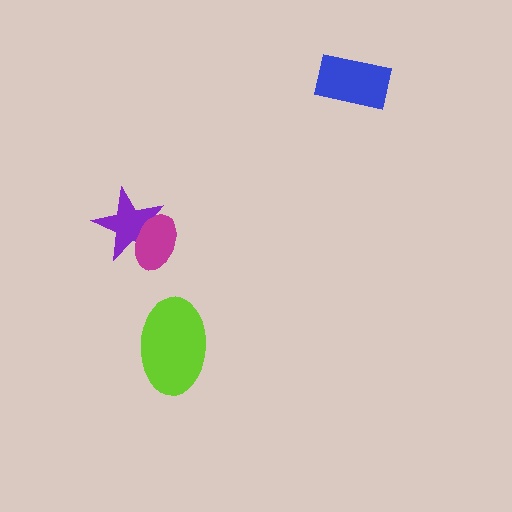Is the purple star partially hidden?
Yes, it is partially covered by another shape.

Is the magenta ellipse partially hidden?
No, no other shape covers it.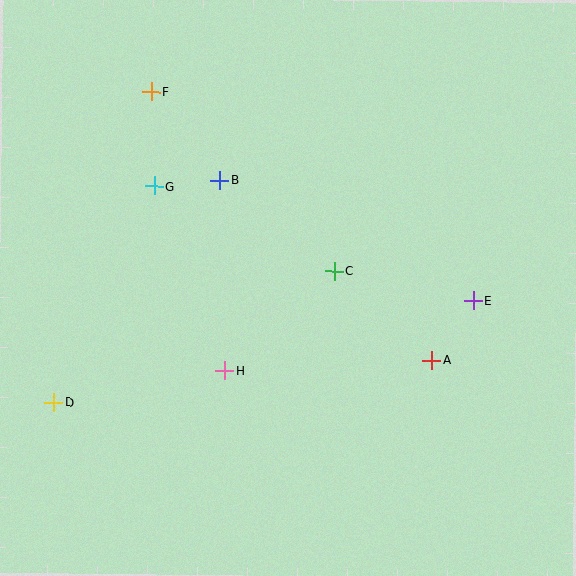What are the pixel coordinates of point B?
Point B is at (220, 180).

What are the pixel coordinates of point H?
Point H is at (225, 371).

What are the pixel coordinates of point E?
Point E is at (473, 301).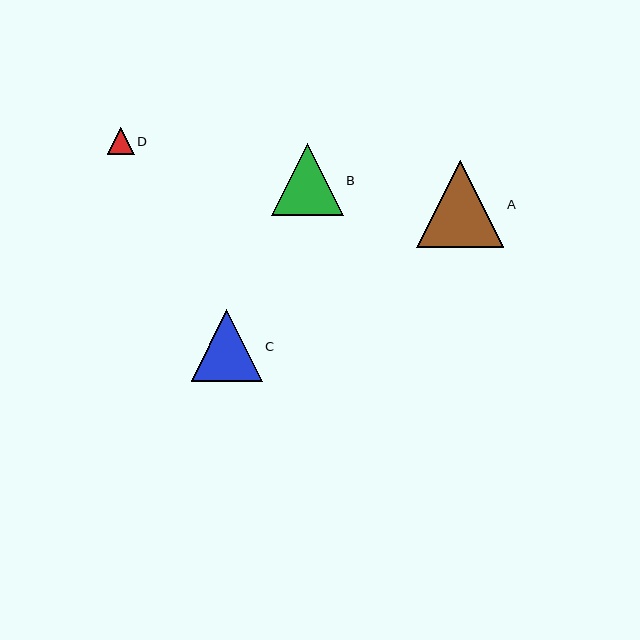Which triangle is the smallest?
Triangle D is the smallest with a size of approximately 27 pixels.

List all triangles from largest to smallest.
From largest to smallest: A, B, C, D.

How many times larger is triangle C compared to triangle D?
Triangle C is approximately 2.7 times the size of triangle D.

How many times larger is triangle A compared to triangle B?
Triangle A is approximately 1.2 times the size of triangle B.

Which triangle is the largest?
Triangle A is the largest with a size of approximately 87 pixels.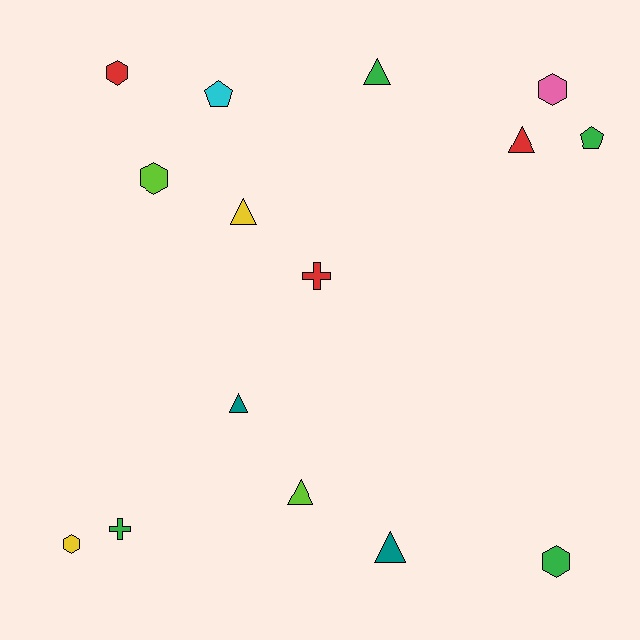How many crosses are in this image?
There are 2 crosses.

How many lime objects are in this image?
There are 2 lime objects.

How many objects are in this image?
There are 15 objects.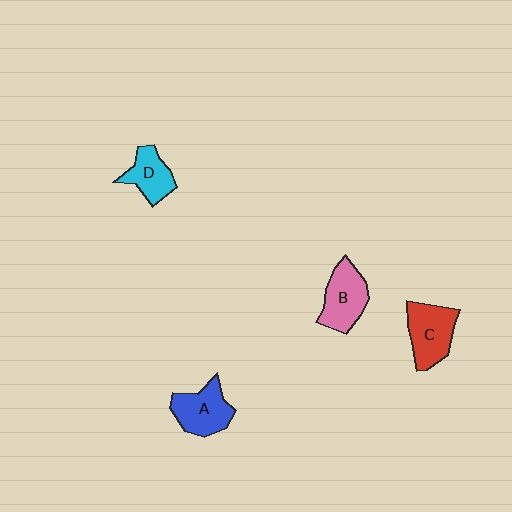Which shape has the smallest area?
Shape D (cyan).